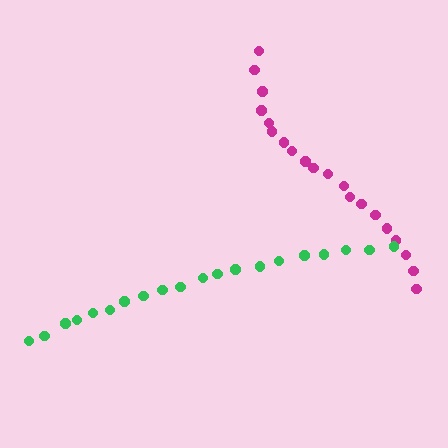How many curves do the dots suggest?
There are 2 distinct paths.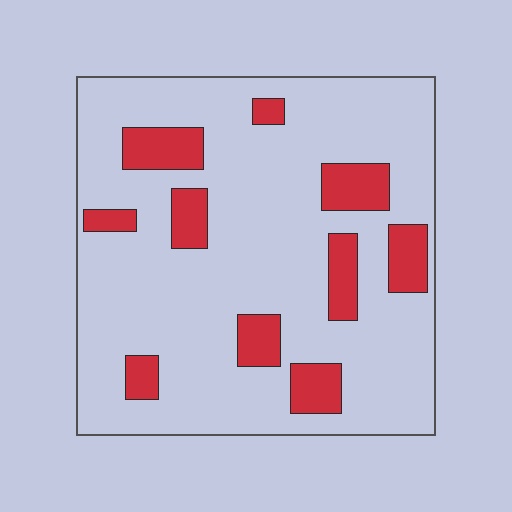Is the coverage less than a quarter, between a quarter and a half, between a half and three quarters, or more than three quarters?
Less than a quarter.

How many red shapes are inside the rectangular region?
10.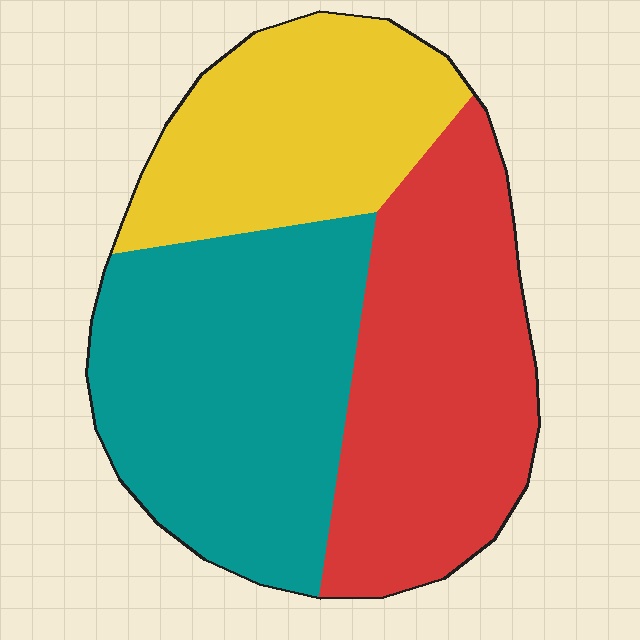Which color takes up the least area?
Yellow, at roughly 25%.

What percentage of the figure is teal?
Teal covers around 40% of the figure.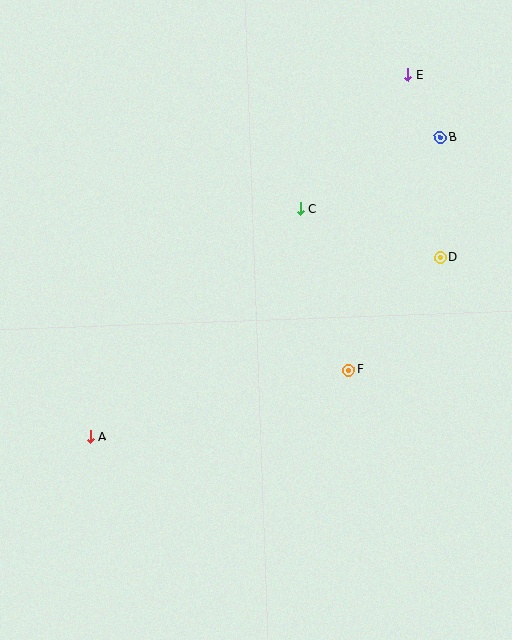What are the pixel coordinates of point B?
Point B is at (440, 137).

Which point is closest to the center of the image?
Point F at (348, 370) is closest to the center.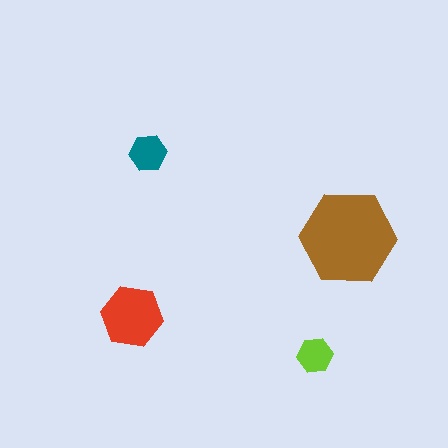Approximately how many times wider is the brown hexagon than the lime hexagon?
About 2.5 times wider.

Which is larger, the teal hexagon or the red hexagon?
The red one.